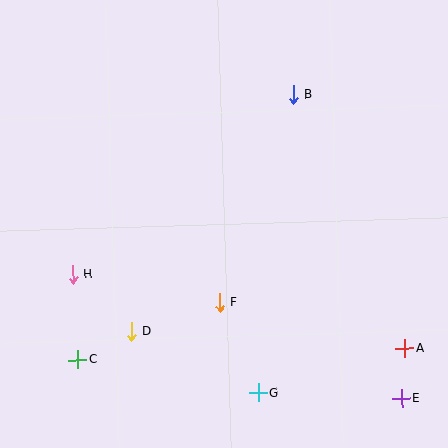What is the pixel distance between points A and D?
The distance between A and D is 273 pixels.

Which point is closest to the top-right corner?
Point B is closest to the top-right corner.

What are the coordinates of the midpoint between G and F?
The midpoint between G and F is at (239, 347).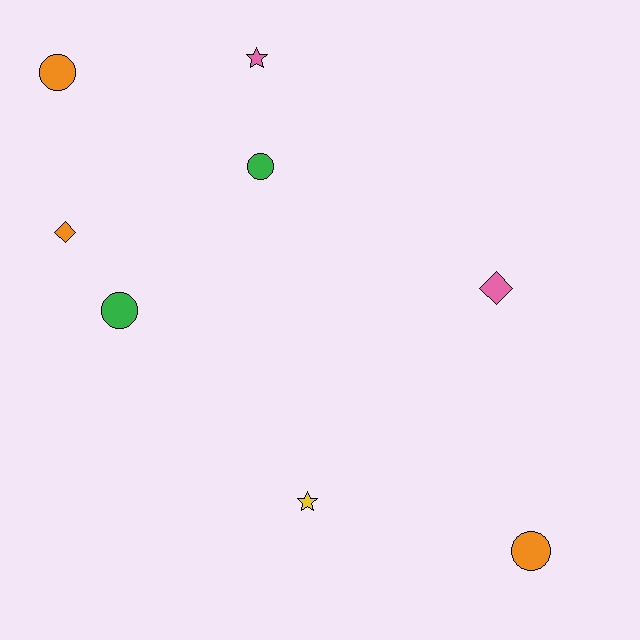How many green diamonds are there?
There are no green diamonds.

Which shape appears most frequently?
Circle, with 4 objects.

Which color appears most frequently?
Orange, with 3 objects.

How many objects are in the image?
There are 8 objects.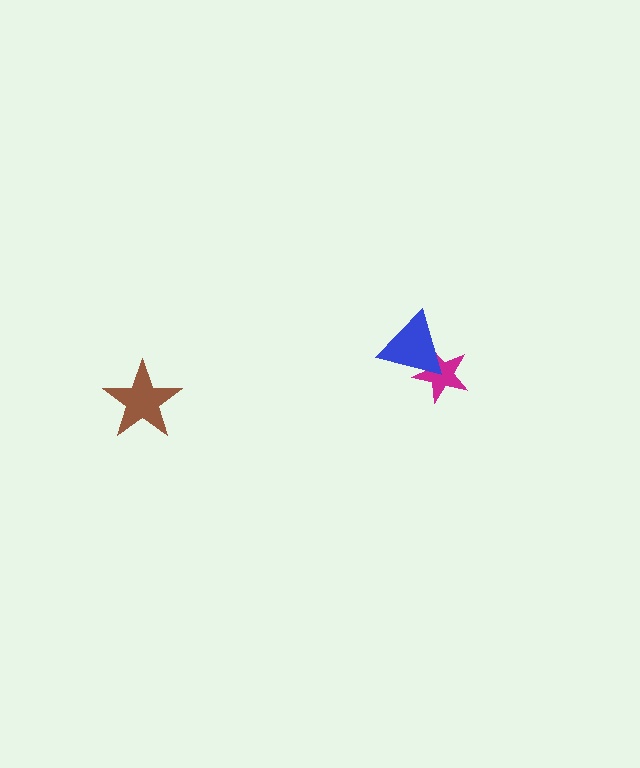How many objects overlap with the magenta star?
1 object overlaps with the magenta star.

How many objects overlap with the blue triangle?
1 object overlaps with the blue triangle.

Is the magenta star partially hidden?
Yes, it is partially covered by another shape.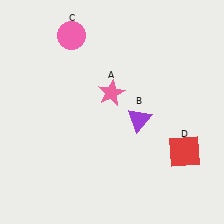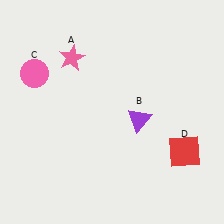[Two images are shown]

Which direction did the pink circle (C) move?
The pink circle (C) moved left.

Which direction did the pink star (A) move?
The pink star (A) moved left.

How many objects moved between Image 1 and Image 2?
2 objects moved between the two images.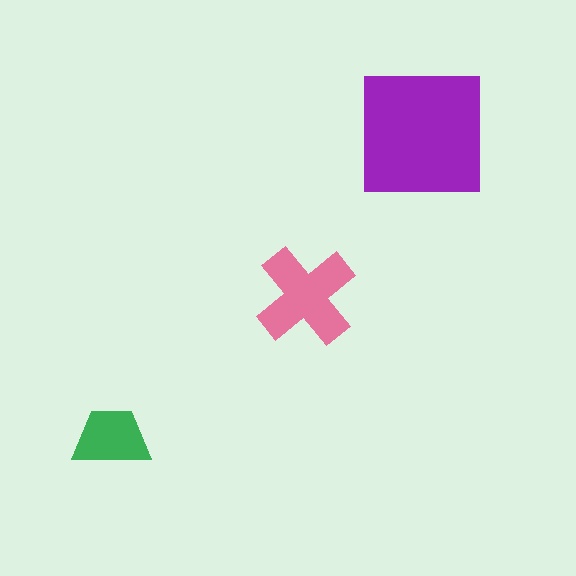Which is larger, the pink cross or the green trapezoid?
The pink cross.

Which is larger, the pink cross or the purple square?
The purple square.